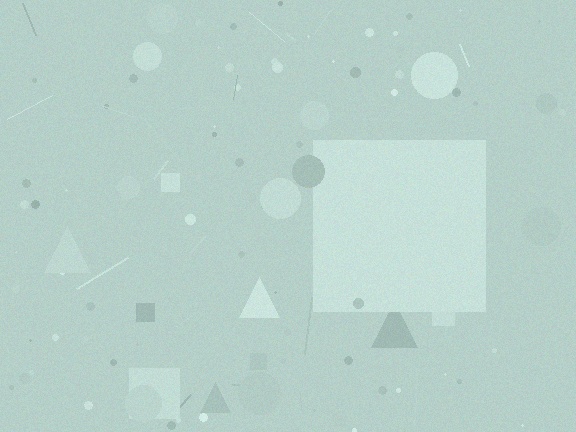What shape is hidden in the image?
A square is hidden in the image.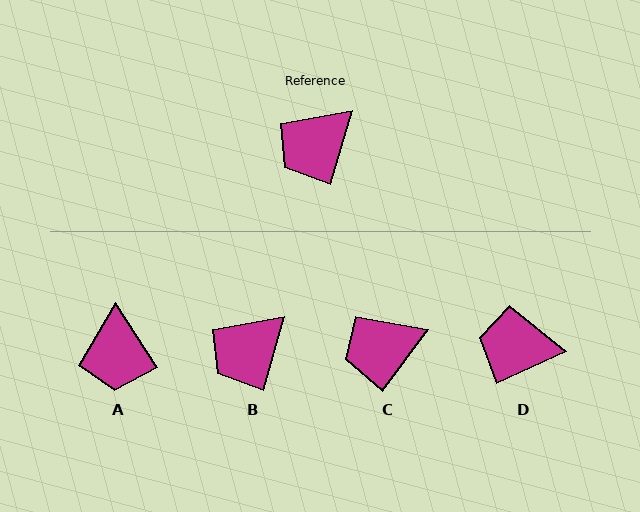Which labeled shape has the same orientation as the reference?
B.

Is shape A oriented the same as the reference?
No, it is off by about 49 degrees.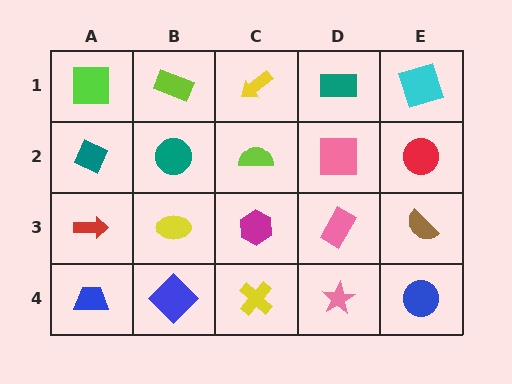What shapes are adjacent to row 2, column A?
A lime square (row 1, column A), a red arrow (row 3, column A), a teal circle (row 2, column B).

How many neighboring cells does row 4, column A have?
2.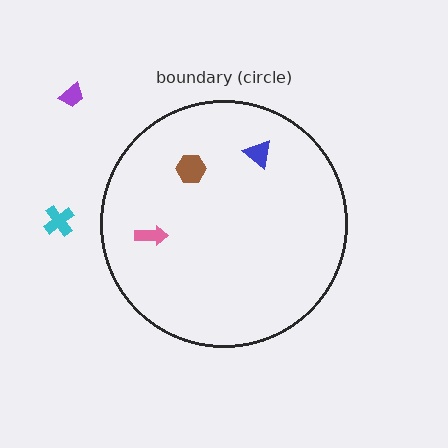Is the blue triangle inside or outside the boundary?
Inside.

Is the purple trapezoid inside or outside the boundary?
Outside.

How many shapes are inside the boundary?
3 inside, 2 outside.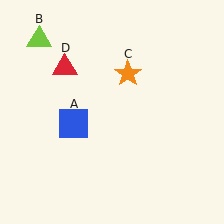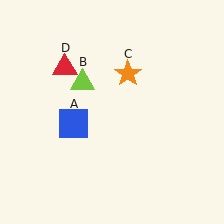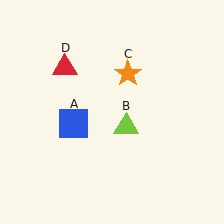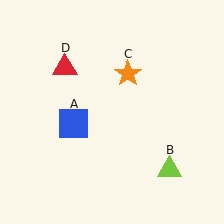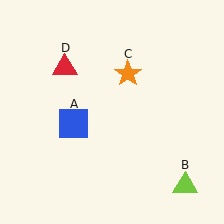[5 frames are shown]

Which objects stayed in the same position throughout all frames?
Blue square (object A) and orange star (object C) and red triangle (object D) remained stationary.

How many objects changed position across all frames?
1 object changed position: lime triangle (object B).